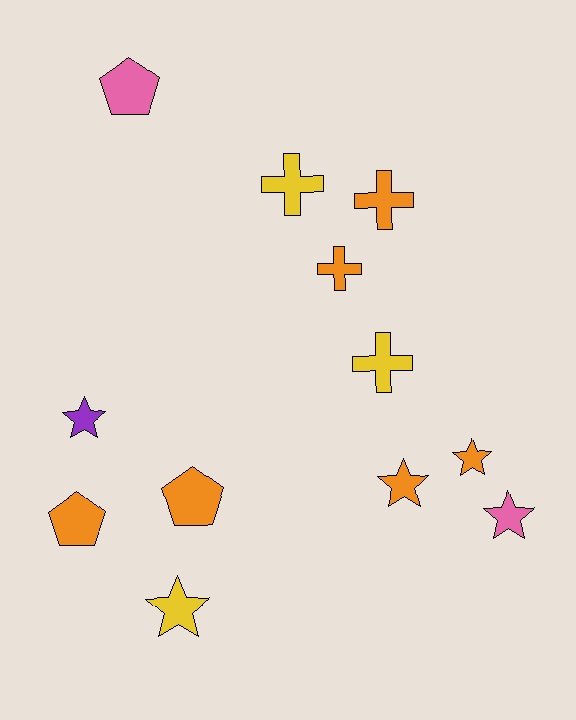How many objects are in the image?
There are 12 objects.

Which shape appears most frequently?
Star, with 5 objects.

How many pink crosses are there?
There are no pink crosses.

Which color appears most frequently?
Orange, with 6 objects.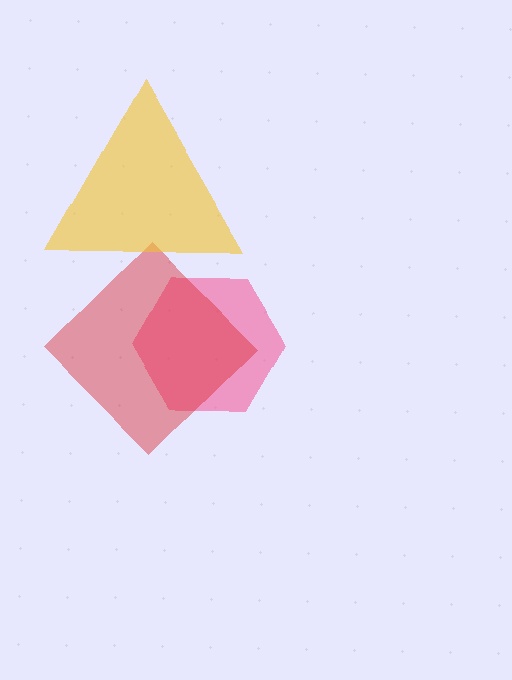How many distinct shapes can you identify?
There are 3 distinct shapes: a pink hexagon, a red diamond, a yellow triangle.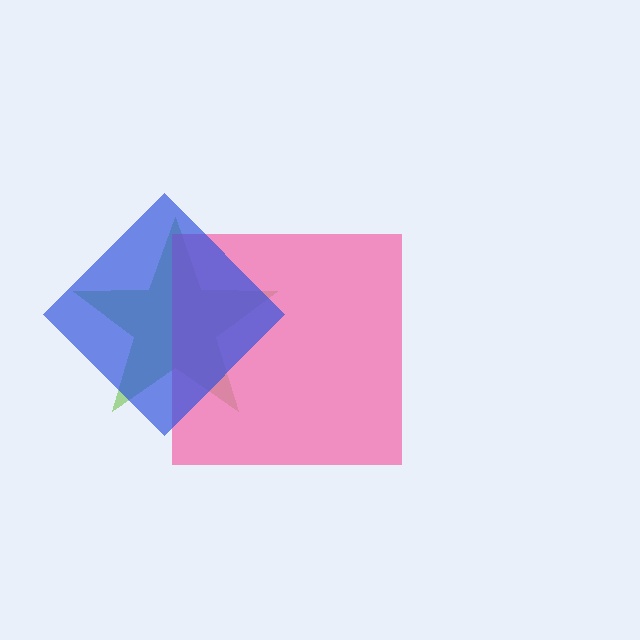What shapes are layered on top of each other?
The layered shapes are: a lime star, a pink square, a blue diamond.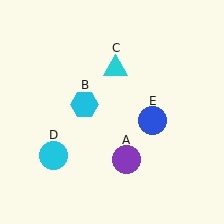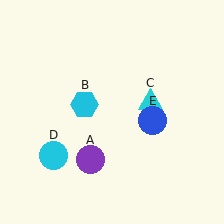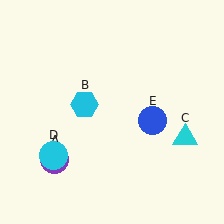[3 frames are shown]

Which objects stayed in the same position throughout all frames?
Cyan hexagon (object B) and cyan circle (object D) and blue circle (object E) remained stationary.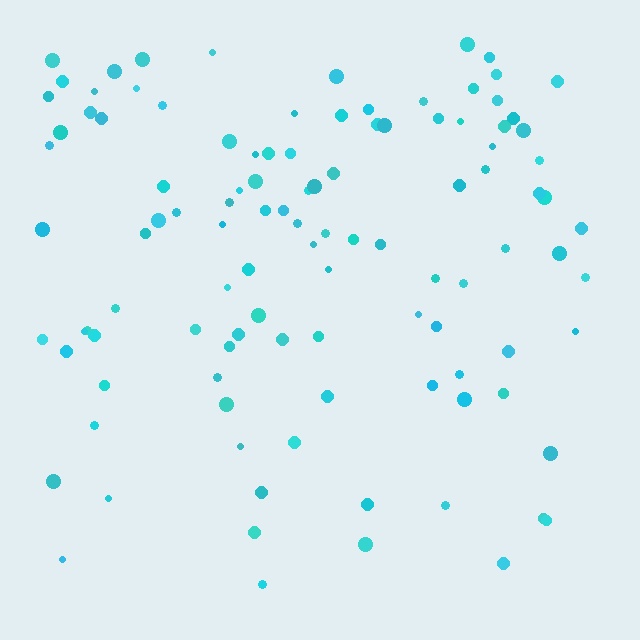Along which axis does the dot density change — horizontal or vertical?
Vertical.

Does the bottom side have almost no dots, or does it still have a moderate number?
Still a moderate number, just noticeably fewer than the top.